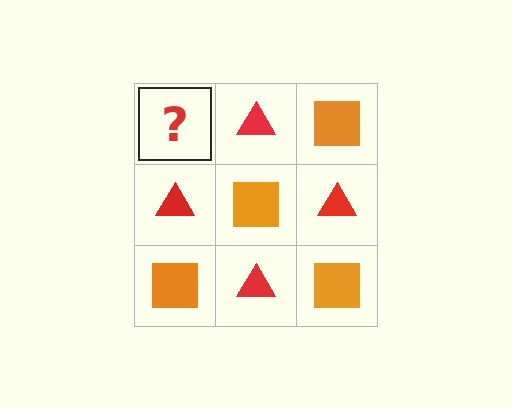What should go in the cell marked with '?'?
The missing cell should contain an orange square.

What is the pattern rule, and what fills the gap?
The rule is that it alternates orange square and red triangle in a checkerboard pattern. The gap should be filled with an orange square.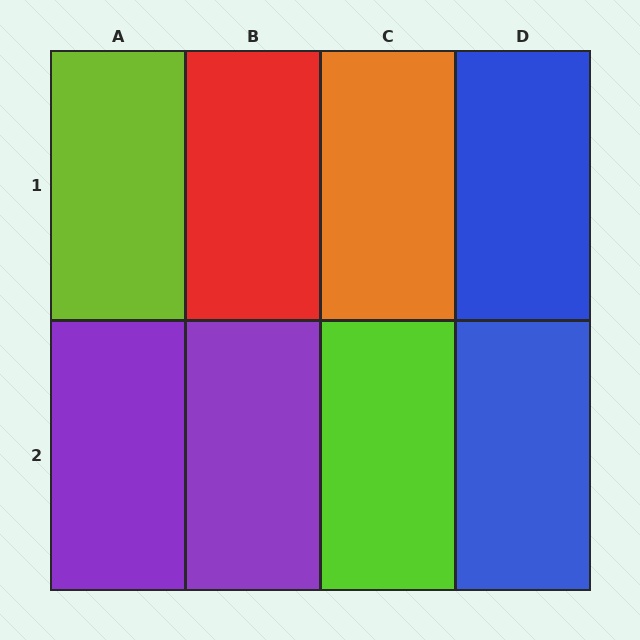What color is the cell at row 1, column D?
Blue.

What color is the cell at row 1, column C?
Orange.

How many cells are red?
1 cell is red.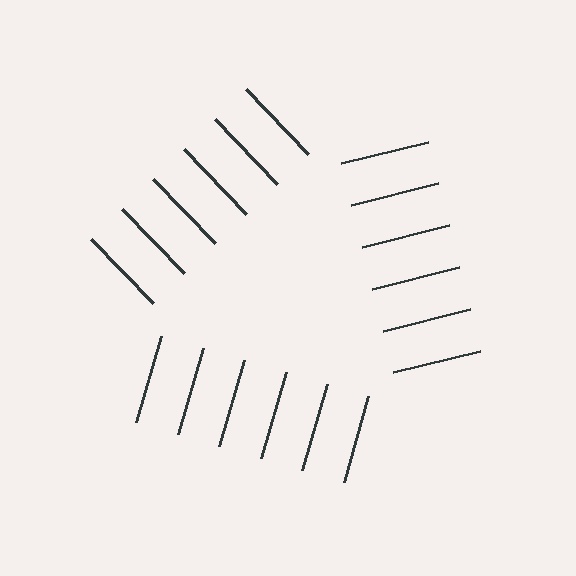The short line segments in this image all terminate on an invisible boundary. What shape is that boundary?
An illusory triangle — the line segments terminate on its edges but no continuous stroke is drawn.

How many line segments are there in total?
18 — 6 along each of the 3 edges.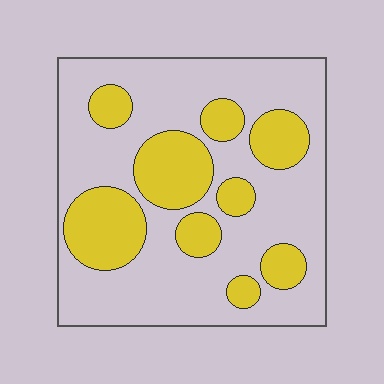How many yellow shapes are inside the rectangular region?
9.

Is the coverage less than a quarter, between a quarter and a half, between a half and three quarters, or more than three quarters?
Between a quarter and a half.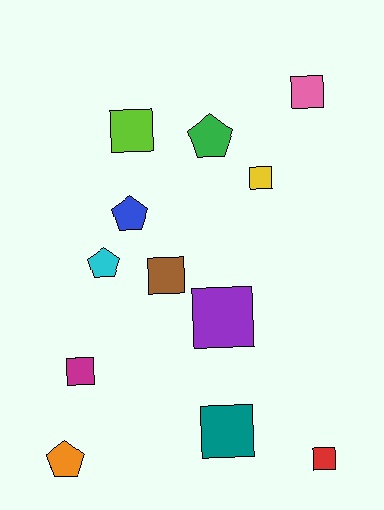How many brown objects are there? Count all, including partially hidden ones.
There is 1 brown object.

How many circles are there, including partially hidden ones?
There are no circles.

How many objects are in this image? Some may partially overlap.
There are 12 objects.